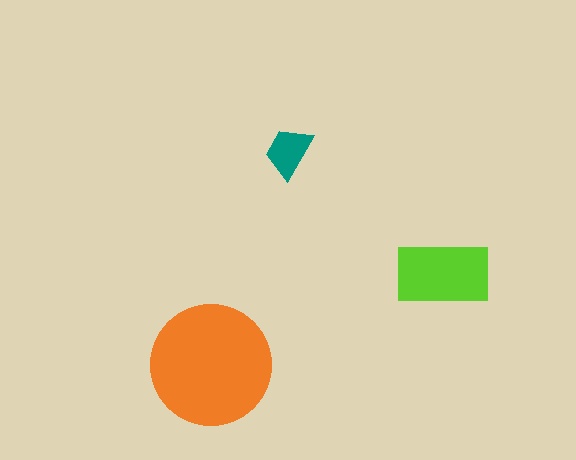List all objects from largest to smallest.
The orange circle, the lime rectangle, the teal trapezoid.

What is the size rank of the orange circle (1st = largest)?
1st.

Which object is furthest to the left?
The orange circle is leftmost.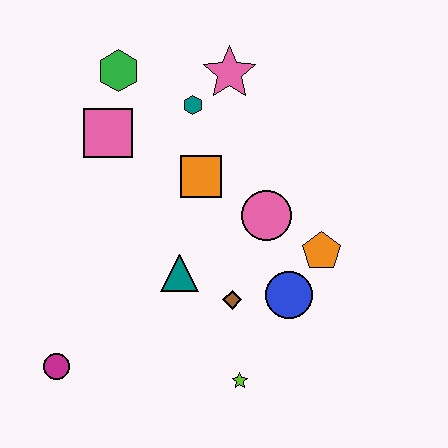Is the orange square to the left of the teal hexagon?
No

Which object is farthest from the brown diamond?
The green hexagon is farthest from the brown diamond.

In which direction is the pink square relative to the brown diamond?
The pink square is above the brown diamond.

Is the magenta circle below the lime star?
No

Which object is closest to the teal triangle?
The brown diamond is closest to the teal triangle.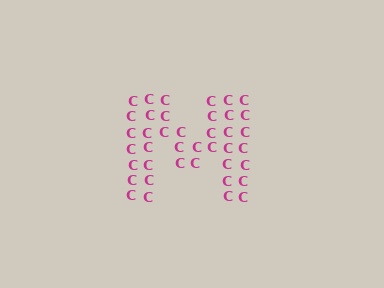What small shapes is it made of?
It is made of small letter C's.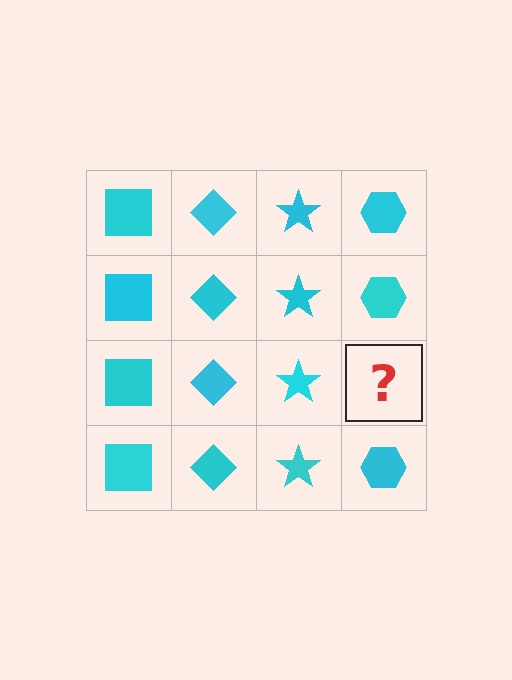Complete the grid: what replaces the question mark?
The question mark should be replaced with a cyan hexagon.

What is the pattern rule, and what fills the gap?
The rule is that each column has a consistent shape. The gap should be filled with a cyan hexagon.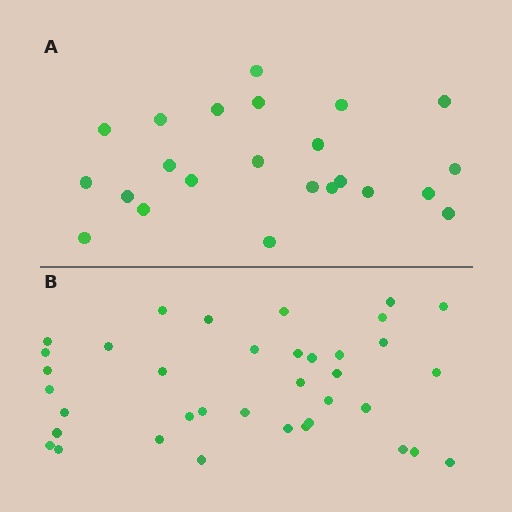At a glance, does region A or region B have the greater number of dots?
Region B (the bottom region) has more dots.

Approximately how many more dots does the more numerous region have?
Region B has approximately 15 more dots than region A.